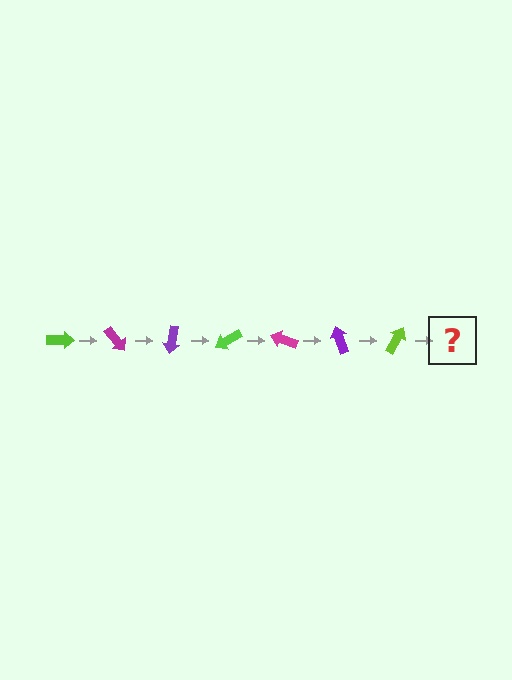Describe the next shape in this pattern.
It should be a magenta arrow, rotated 350 degrees from the start.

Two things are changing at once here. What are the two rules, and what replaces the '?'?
The two rules are that it rotates 50 degrees each step and the color cycles through lime, magenta, and purple. The '?' should be a magenta arrow, rotated 350 degrees from the start.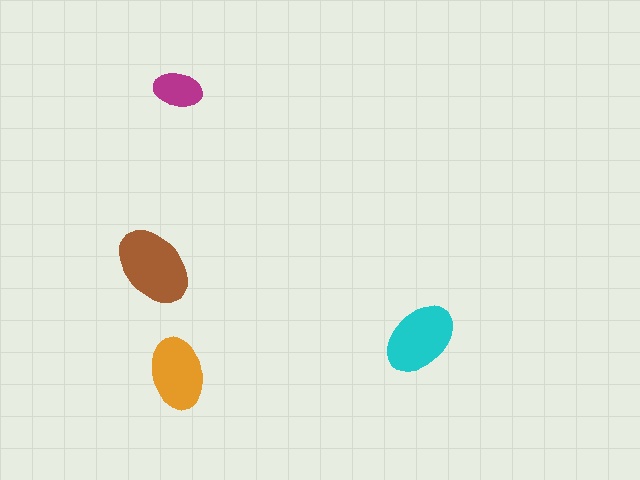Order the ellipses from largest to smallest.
the brown one, the cyan one, the orange one, the magenta one.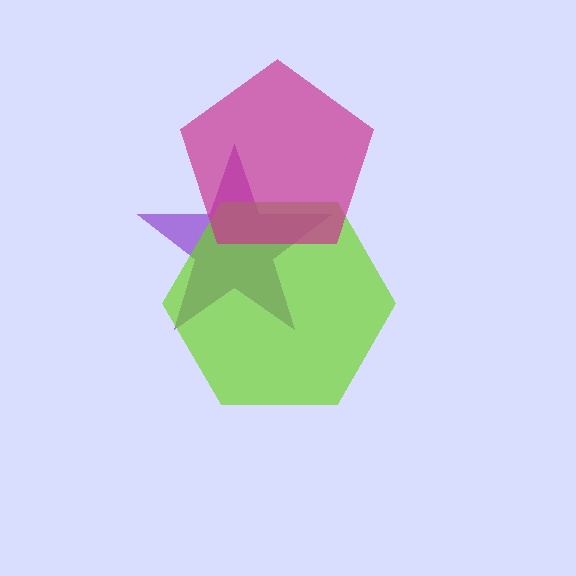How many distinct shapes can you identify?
There are 3 distinct shapes: a purple star, a lime hexagon, a magenta pentagon.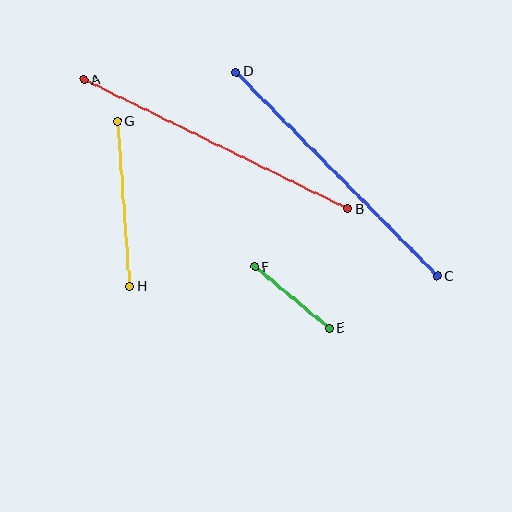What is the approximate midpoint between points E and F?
The midpoint is at approximately (292, 297) pixels.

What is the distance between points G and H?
The distance is approximately 166 pixels.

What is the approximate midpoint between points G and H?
The midpoint is at approximately (124, 204) pixels.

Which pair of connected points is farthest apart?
Points A and B are farthest apart.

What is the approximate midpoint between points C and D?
The midpoint is at approximately (337, 174) pixels.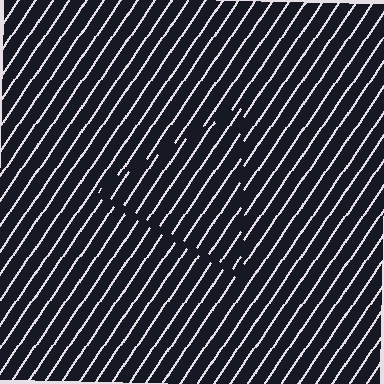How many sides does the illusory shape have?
3 sides — the line-ends trace a triangle.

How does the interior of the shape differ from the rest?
The interior of the shape contains the same grating, shifted by half a period — the contour is defined by the phase discontinuity where line-ends from the inner and outer gratings abut.